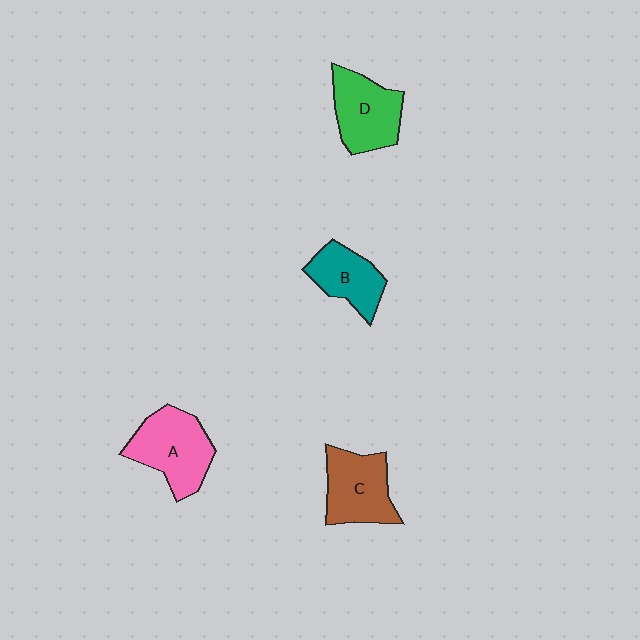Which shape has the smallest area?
Shape B (teal).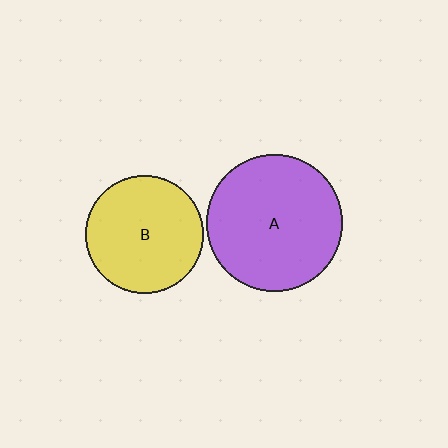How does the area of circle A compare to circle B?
Approximately 1.3 times.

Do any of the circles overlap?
No, none of the circles overlap.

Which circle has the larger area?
Circle A (purple).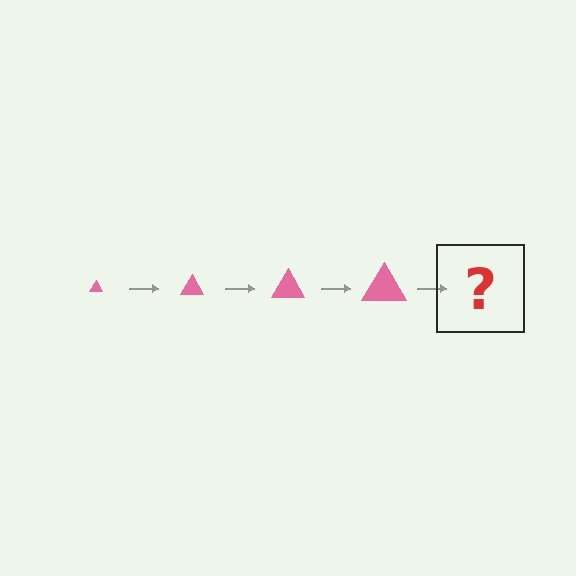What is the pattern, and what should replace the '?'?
The pattern is that the triangle gets progressively larger each step. The '?' should be a pink triangle, larger than the previous one.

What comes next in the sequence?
The next element should be a pink triangle, larger than the previous one.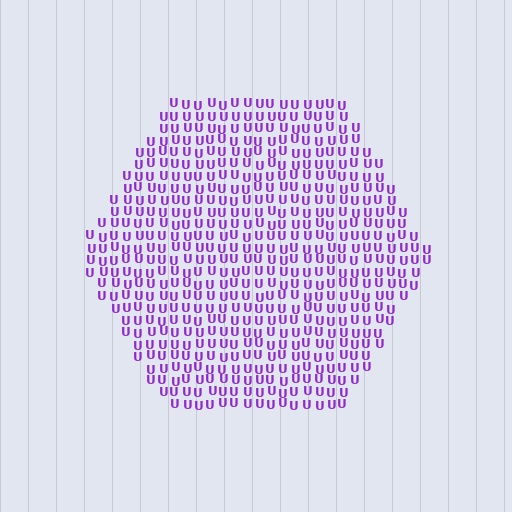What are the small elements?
The small elements are letter U's.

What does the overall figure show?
The overall figure shows a hexagon.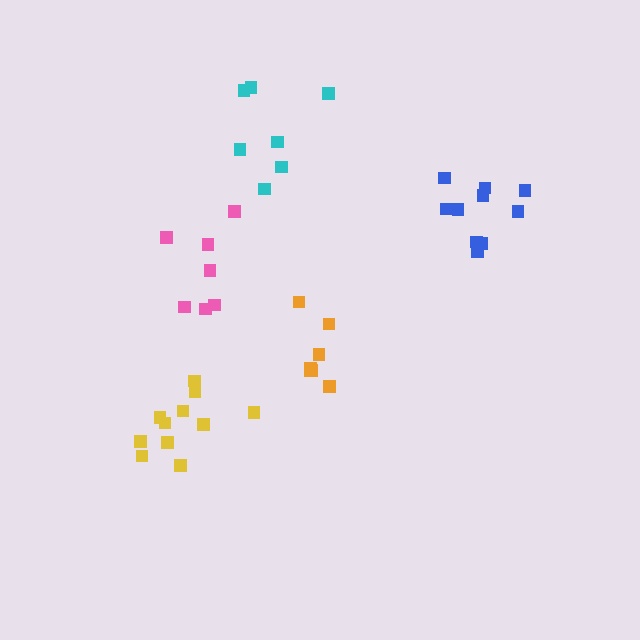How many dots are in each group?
Group 1: 7 dots, Group 2: 7 dots, Group 3: 10 dots, Group 4: 7 dots, Group 5: 11 dots (42 total).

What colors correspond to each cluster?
The clusters are colored: pink, orange, blue, cyan, yellow.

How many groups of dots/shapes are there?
There are 5 groups.